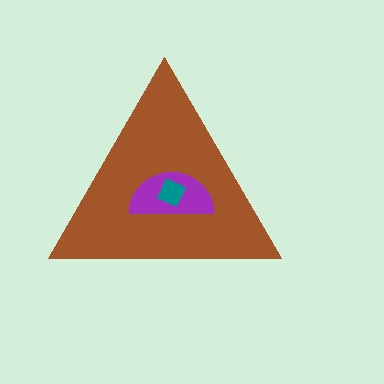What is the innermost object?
The teal square.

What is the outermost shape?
The brown triangle.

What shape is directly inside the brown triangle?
The purple semicircle.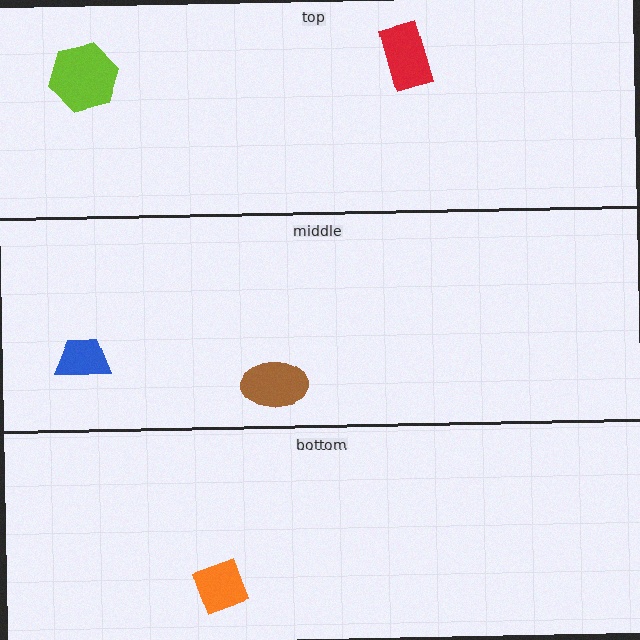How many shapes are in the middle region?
2.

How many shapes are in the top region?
2.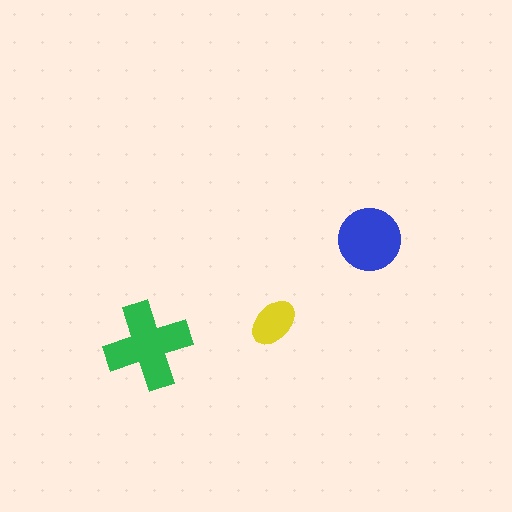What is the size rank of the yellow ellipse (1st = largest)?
3rd.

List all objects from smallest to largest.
The yellow ellipse, the blue circle, the green cross.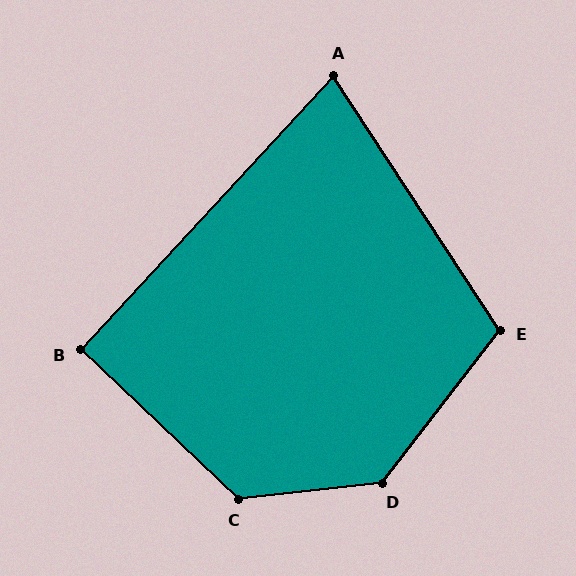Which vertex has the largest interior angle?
D, at approximately 134 degrees.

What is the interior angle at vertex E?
Approximately 109 degrees (obtuse).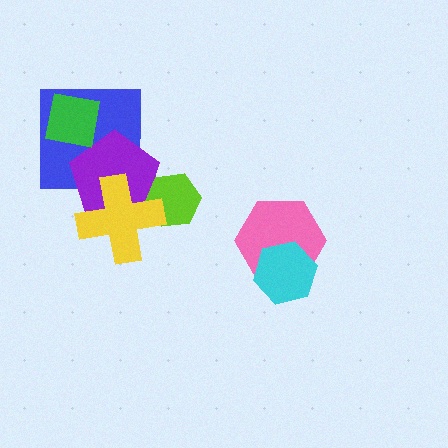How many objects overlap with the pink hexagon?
1 object overlaps with the pink hexagon.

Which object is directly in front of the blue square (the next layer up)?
The purple pentagon is directly in front of the blue square.